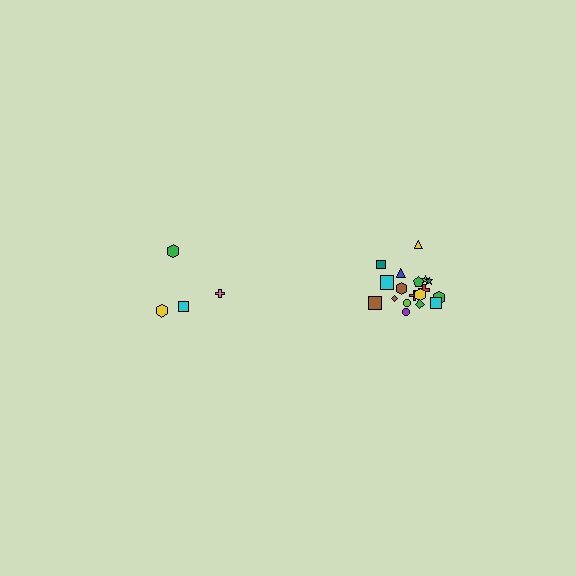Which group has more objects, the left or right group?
The right group.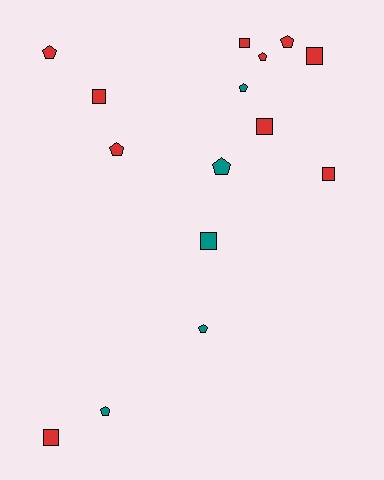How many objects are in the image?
There are 15 objects.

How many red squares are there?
There are 6 red squares.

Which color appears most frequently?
Red, with 10 objects.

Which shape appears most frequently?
Pentagon, with 8 objects.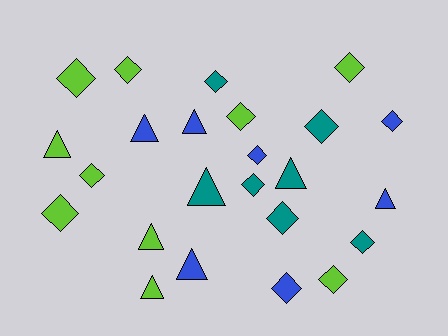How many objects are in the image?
There are 24 objects.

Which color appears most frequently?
Lime, with 10 objects.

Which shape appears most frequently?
Diamond, with 15 objects.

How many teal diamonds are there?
There are 5 teal diamonds.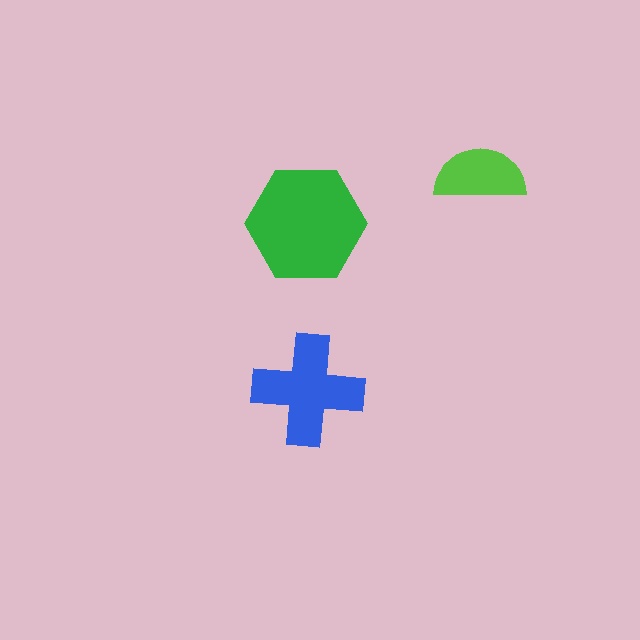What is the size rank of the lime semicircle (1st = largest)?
3rd.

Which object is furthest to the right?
The lime semicircle is rightmost.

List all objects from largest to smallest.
The green hexagon, the blue cross, the lime semicircle.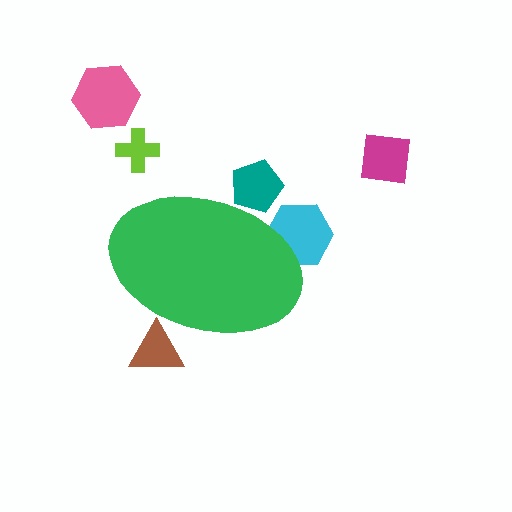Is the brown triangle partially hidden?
Yes, the brown triangle is partially hidden behind the green ellipse.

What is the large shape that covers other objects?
A green ellipse.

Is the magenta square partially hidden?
No, the magenta square is fully visible.